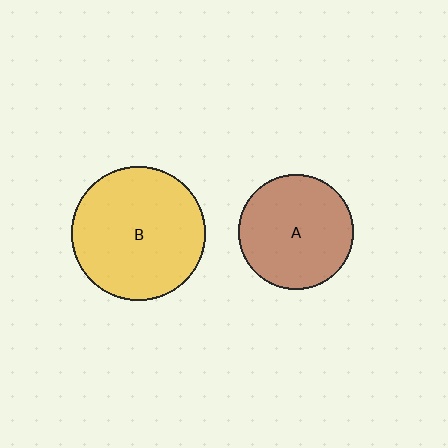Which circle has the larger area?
Circle B (yellow).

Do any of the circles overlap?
No, none of the circles overlap.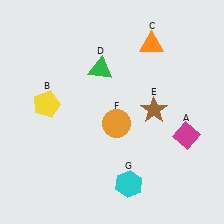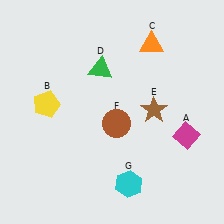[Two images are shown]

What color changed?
The circle (F) changed from orange in Image 1 to brown in Image 2.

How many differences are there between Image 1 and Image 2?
There is 1 difference between the two images.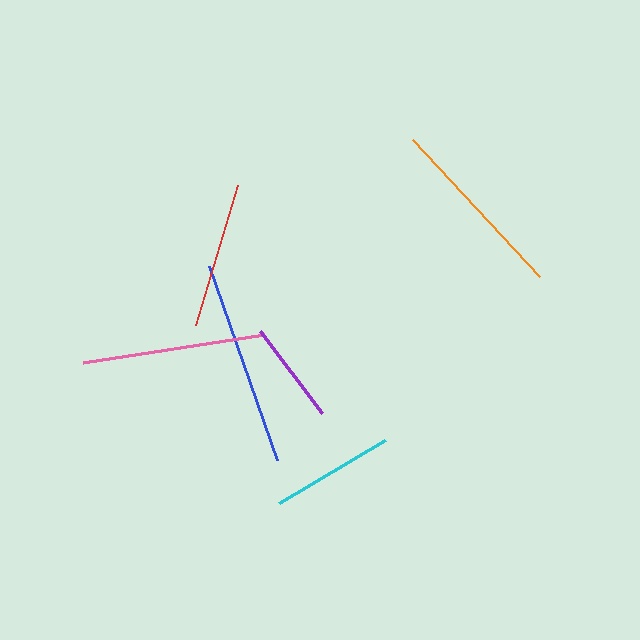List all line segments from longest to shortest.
From longest to shortest: blue, orange, pink, red, cyan, purple.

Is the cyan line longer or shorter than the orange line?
The orange line is longer than the cyan line.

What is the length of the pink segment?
The pink segment is approximately 183 pixels long.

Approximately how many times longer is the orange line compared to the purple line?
The orange line is approximately 1.8 times the length of the purple line.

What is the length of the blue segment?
The blue segment is approximately 206 pixels long.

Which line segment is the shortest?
The purple line is the shortest at approximately 103 pixels.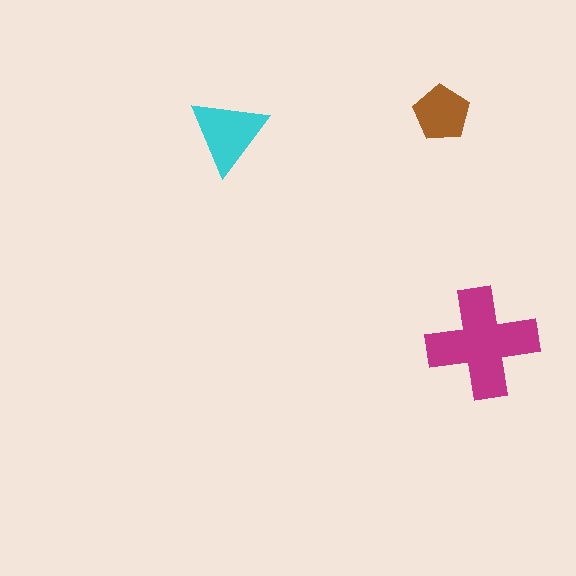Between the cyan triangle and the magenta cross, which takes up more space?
The magenta cross.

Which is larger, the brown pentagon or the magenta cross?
The magenta cross.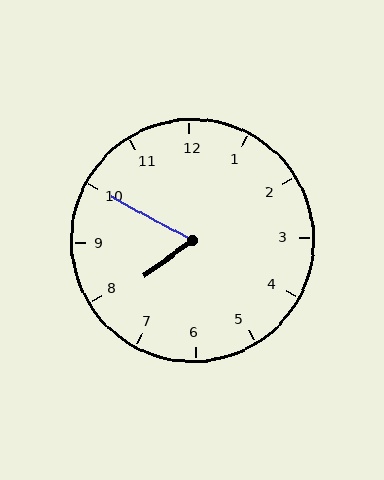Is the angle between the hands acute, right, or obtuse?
It is acute.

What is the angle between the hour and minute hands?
Approximately 65 degrees.